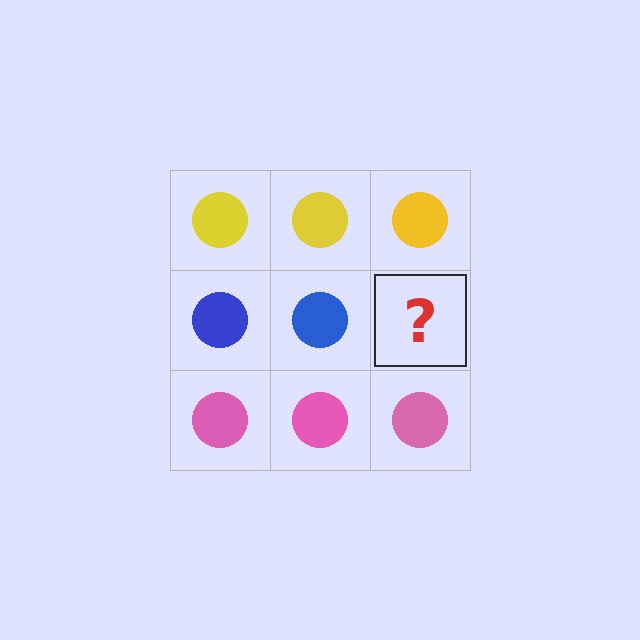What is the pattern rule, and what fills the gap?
The rule is that each row has a consistent color. The gap should be filled with a blue circle.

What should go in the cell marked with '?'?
The missing cell should contain a blue circle.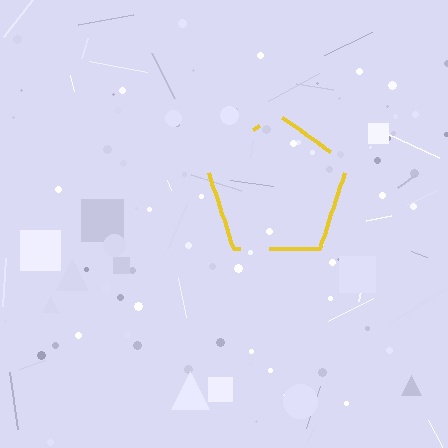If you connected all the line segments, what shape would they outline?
They would outline a pentagon.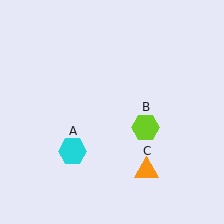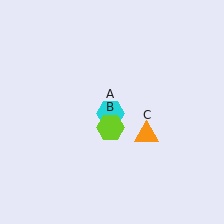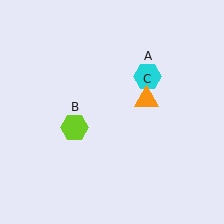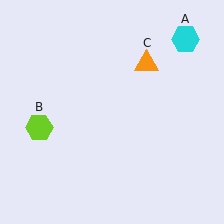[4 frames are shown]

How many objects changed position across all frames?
3 objects changed position: cyan hexagon (object A), lime hexagon (object B), orange triangle (object C).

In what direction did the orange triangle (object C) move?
The orange triangle (object C) moved up.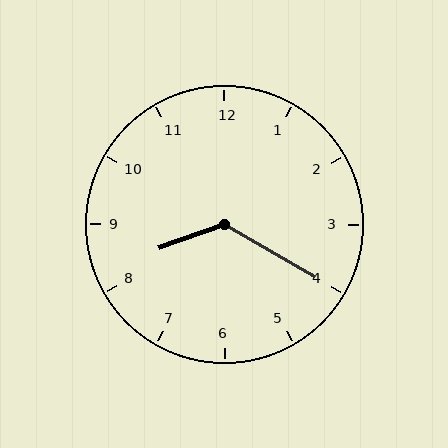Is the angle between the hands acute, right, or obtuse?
It is obtuse.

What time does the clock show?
8:20.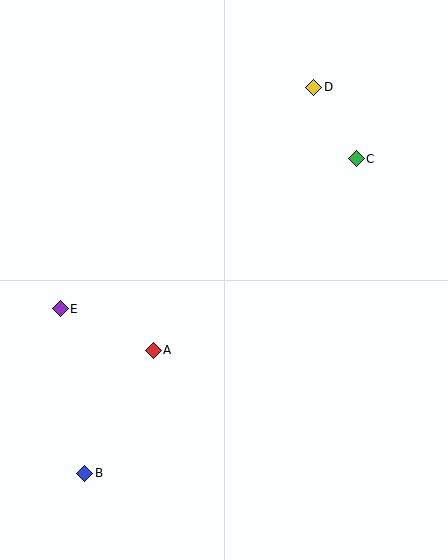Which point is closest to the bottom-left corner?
Point B is closest to the bottom-left corner.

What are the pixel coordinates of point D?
Point D is at (314, 87).